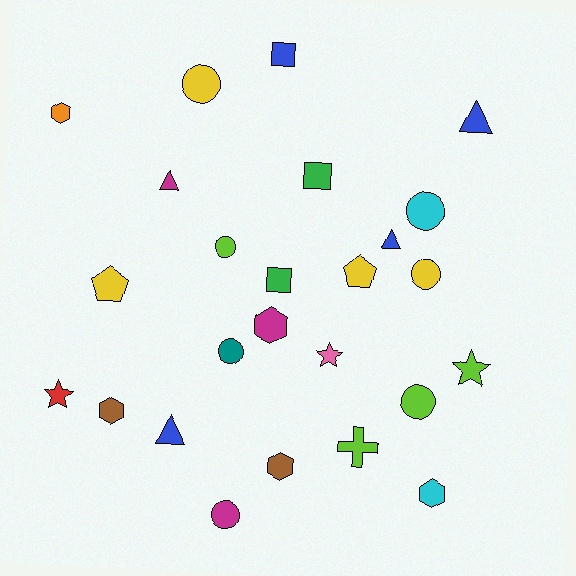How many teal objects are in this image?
There is 1 teal object.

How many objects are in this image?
There are 25 objects.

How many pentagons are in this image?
There are 2 pentagons.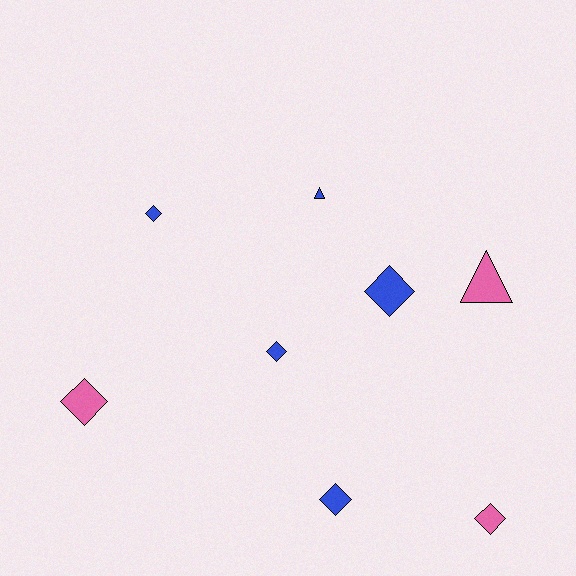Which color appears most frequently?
Blue, with 5 objects.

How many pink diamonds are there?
There are 2 pink diamonds.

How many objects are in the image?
There are 8 objects.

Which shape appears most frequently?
Diamond, with 6 objects.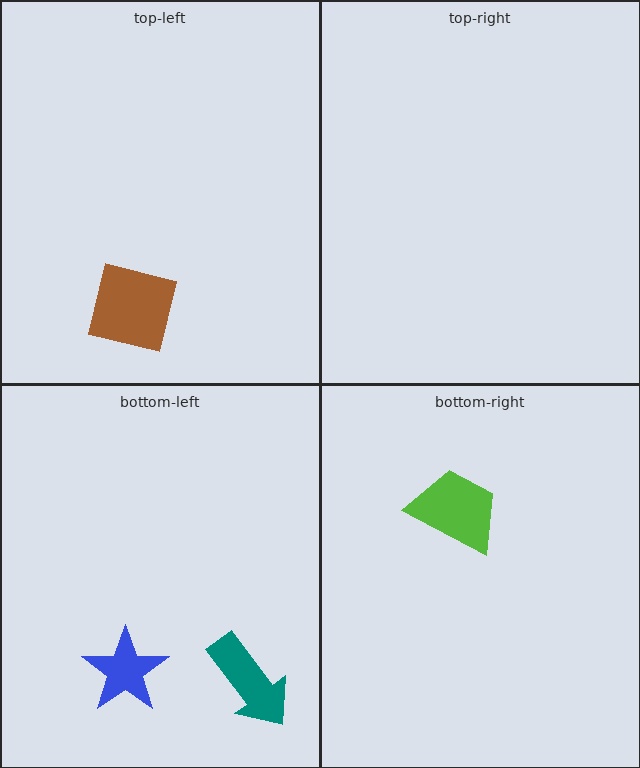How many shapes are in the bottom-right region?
1.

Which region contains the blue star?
The bottom-left region.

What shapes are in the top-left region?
The brown square.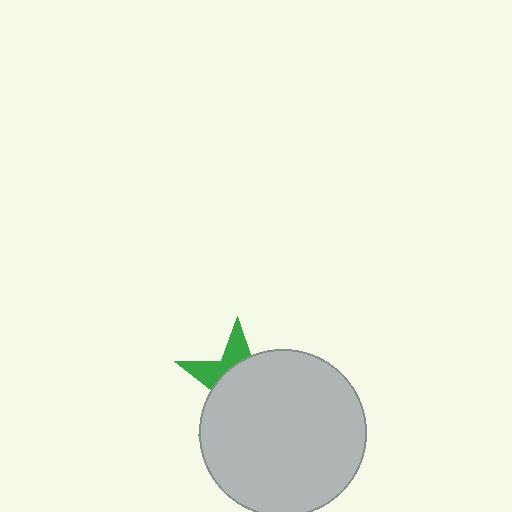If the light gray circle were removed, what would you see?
You would see the complete green star.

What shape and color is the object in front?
The object in front is a light gray circle.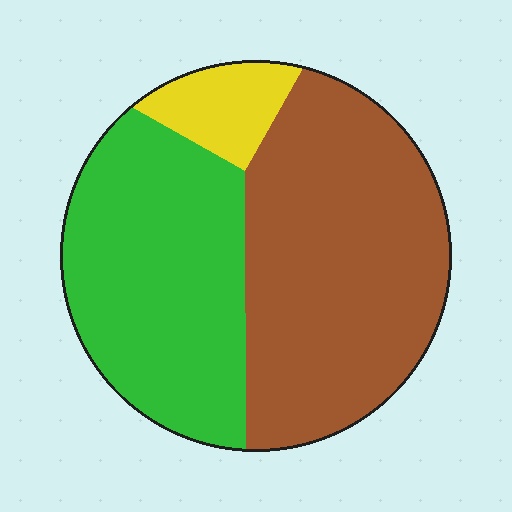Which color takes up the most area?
Brown, at roughly 50%.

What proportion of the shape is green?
Green covers around 40% of the shape.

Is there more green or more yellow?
Green.